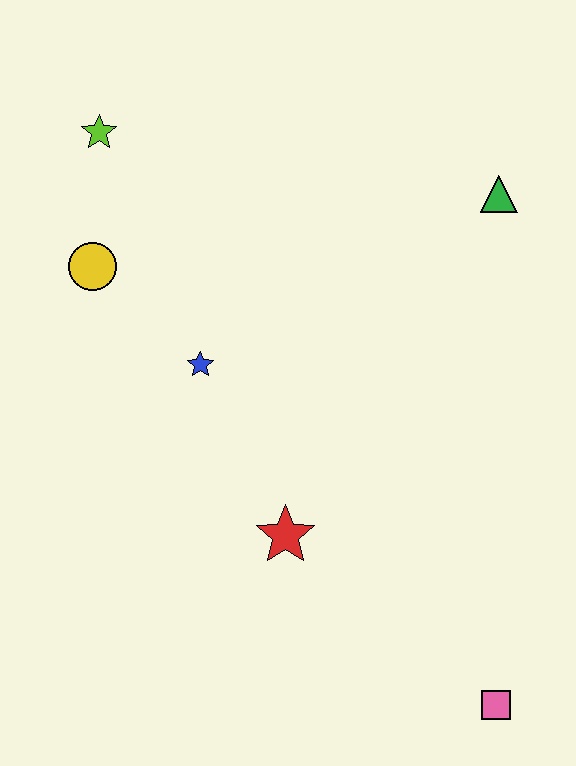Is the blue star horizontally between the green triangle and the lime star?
Yes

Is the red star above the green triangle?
No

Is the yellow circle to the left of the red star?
Yes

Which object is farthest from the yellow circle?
The pink square is farthest from the yellow circle.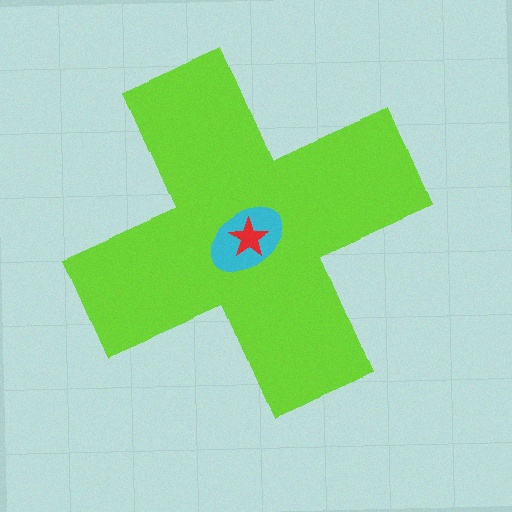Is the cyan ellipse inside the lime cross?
Yes.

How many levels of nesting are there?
3.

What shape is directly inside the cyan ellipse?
The red star.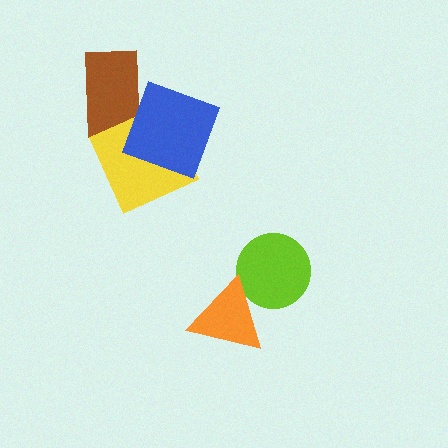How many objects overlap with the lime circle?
1 object overlaps with the lime circle.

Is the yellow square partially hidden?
Yes, it is partially covered by another shape.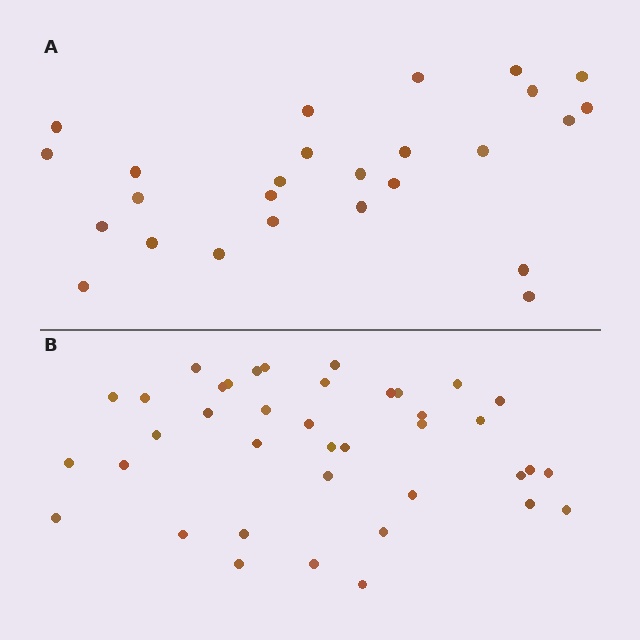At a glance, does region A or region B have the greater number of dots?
Region B (the bottom region) has more dots.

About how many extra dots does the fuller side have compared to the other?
Region B has approximately 15 more dots than region A.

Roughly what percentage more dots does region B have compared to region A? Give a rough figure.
About 50% more.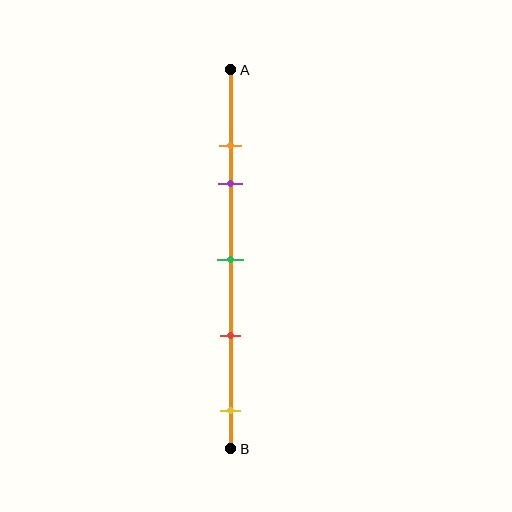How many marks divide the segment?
There are 5 marks dividing the segment.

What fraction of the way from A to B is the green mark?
The green mark is approximately 50% (0.5) of the way from A to B.